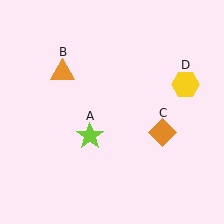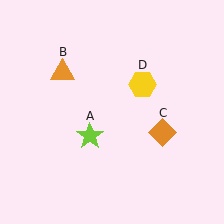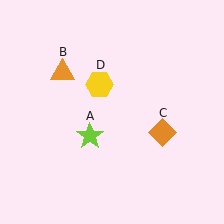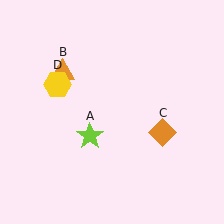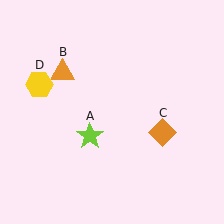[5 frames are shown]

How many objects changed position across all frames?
1 object changed position: yellow hexagon (object D).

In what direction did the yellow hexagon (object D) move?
The yellow hexagon (object D) moved left.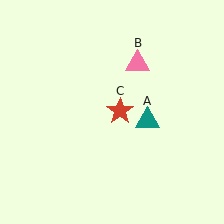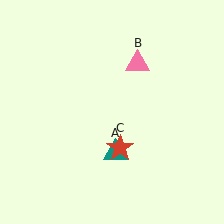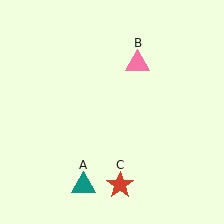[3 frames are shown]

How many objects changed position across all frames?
2 objects changed position: teal triangle (object A), red star (object C).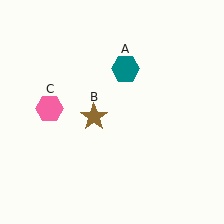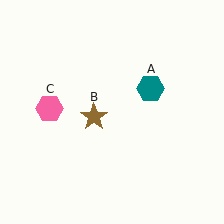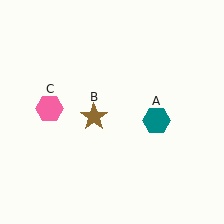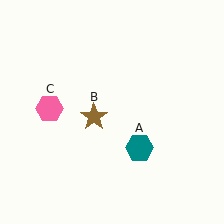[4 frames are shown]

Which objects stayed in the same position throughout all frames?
Brown star (object B) and pink hexagon (object C) remained stationary.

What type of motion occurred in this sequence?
The teal hexagon (object A) rotated clockwise around the center of the scene.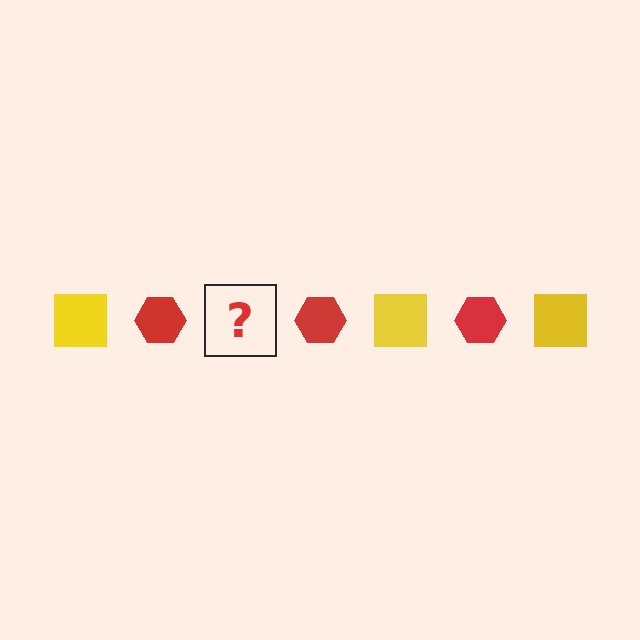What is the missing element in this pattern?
The missing element is a yellow square.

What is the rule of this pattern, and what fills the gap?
The rule is that the pattern alternates between yellow square and red hexagon. The gap should be filled with a yellow square.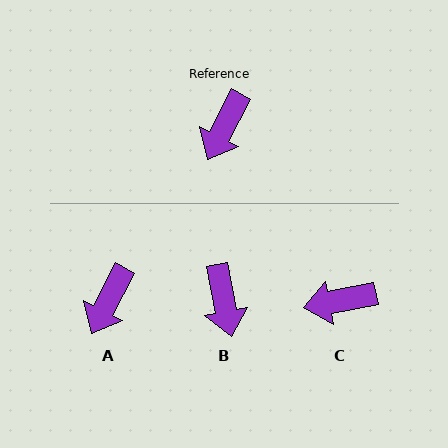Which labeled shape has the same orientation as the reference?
A.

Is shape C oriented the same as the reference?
No, it is off by about 52 degrees.